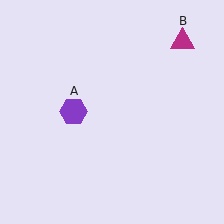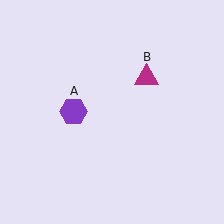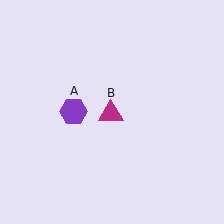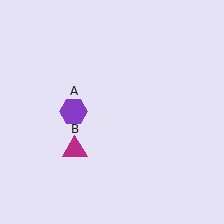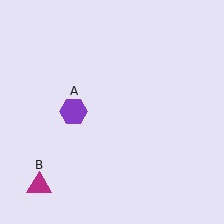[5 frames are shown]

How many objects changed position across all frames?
1 object changed position: magenta triangle (object B).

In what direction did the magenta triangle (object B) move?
The magenta triangle (object B) moved down and to the left.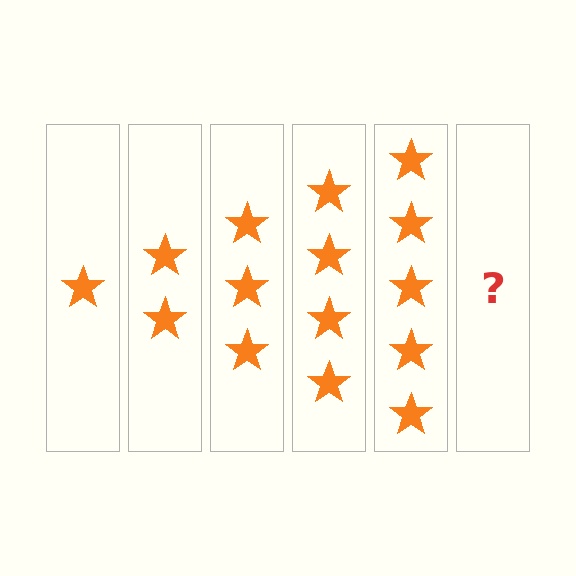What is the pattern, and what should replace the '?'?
The pattern is that each step adds one more star. The '?' should be 6 stars.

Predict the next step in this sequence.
The next step is 6 stars.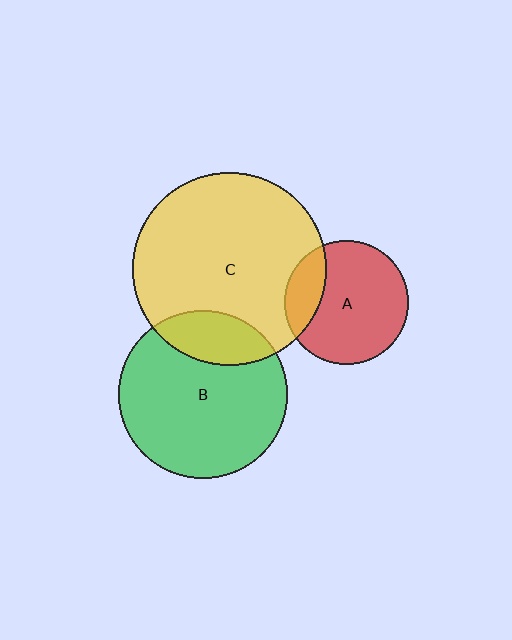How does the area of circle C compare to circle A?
Approximately 2.4 times.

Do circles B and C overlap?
Yes.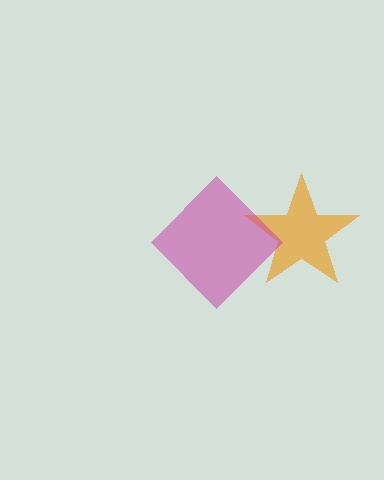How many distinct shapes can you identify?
There are 2 distinct shapes: an orange star, a magenta diamond.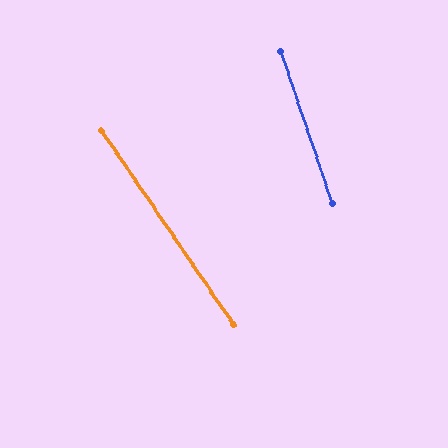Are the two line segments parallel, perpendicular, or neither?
Neither parallel nor perpendicular — they differ by about 16°.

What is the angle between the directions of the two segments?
Approximately 16 degrees.